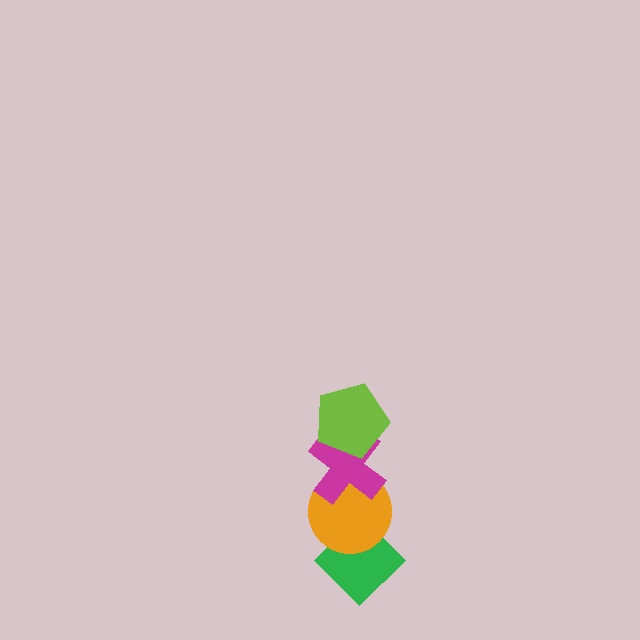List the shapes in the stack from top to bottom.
From top to bottom: the lime pentagon, the magenta cross, the orange circle, the green diamond.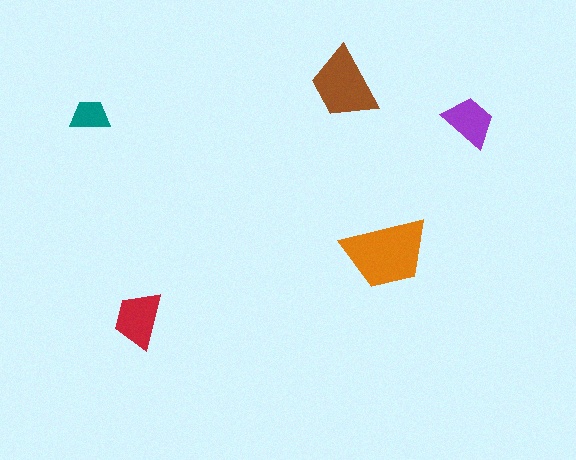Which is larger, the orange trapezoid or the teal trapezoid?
The orange one.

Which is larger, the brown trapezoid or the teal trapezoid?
The brown one.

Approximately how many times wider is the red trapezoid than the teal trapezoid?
About 1.5 times wider.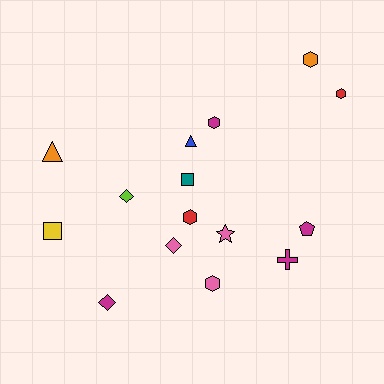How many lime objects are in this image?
There is 1 lime object.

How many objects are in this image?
There are 15 objects.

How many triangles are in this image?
There are 2 triangles.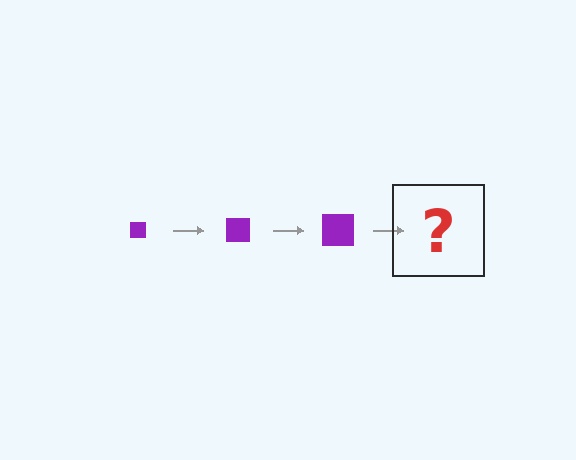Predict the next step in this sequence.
The next step is a purple square, larger than the previous one.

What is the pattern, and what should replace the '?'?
The pattern is that the square gets progressively larger each step. The '?' should be a purple square, larger than the previous one.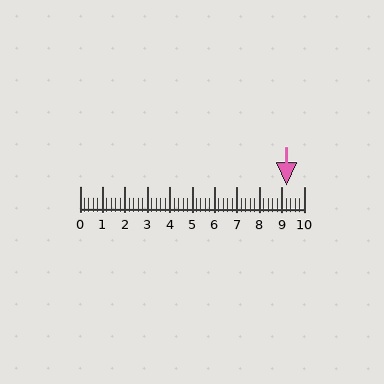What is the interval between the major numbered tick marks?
The major tick marks are spaced 1 units apart.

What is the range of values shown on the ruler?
The ruler shows values from 0 to 10.